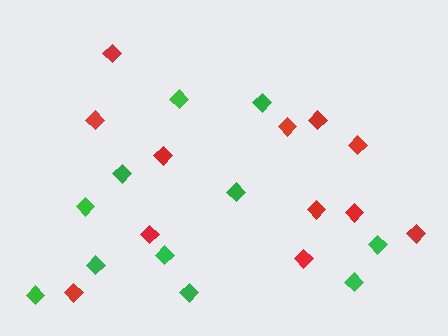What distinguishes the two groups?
There are 2 groups: one group of red diamonds (12) and one group of green diamonds (11).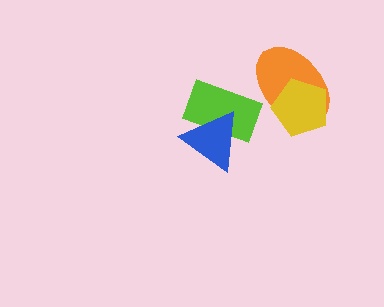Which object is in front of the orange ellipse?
The yellow pentagon is in front of the orange ellipse.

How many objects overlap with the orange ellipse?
1 object overlaps with the orange ellipse.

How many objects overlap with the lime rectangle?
1 object overlaps with the lime rectangle.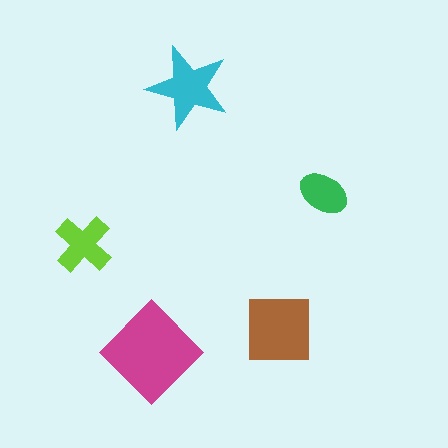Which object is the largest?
The magenta diamond.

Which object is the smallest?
The green ellipse.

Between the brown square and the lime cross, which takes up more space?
The brown square.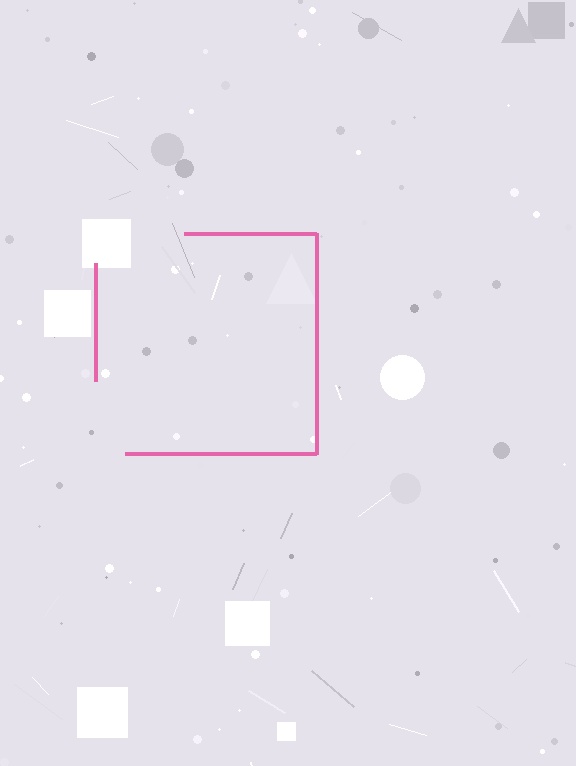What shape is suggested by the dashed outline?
The dashed outline suggests a square.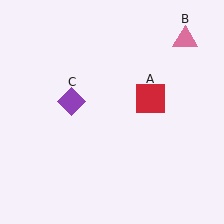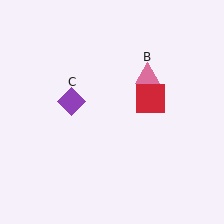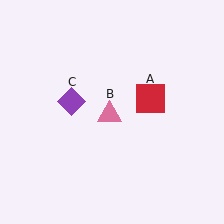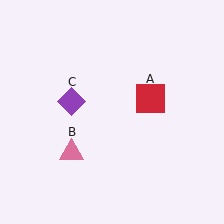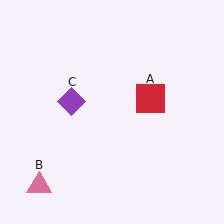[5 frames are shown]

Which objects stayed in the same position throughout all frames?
Red square (object A) and purple diamond (object C) remained stationary.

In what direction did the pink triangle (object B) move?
The pink triangle (object B) moved down and to the left.